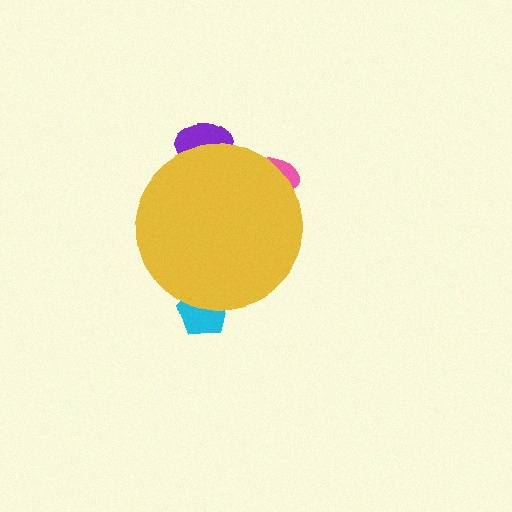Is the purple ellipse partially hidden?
Yes, the purple ellipse is partially hidden behind the yellow circle.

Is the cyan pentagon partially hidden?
Yes, the cyan pentagon is partially hidden behind the yellow circle.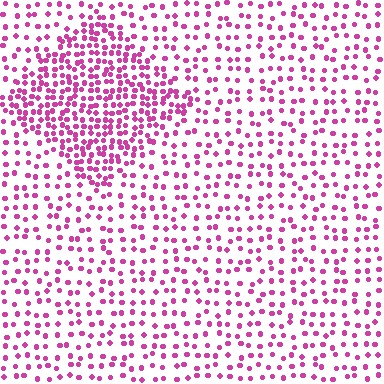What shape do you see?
I see a diamond.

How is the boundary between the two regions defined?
The boundary is defined by a change in element density (approximately 2.2x ratio). All elements are the same color, size, and shape.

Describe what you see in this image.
The image contains small magenta elements arranged at two different densities. A diamond-shaped region is visible where the elements are more densely packed than the surrounding area.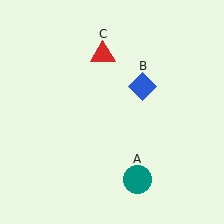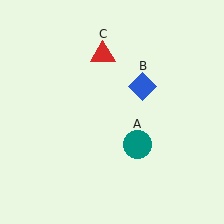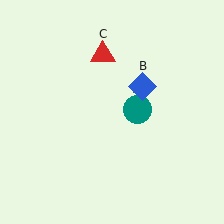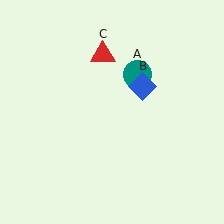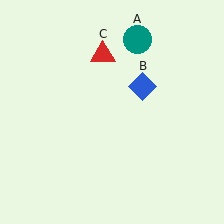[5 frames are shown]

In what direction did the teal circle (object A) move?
The teal circle (object A) moved up.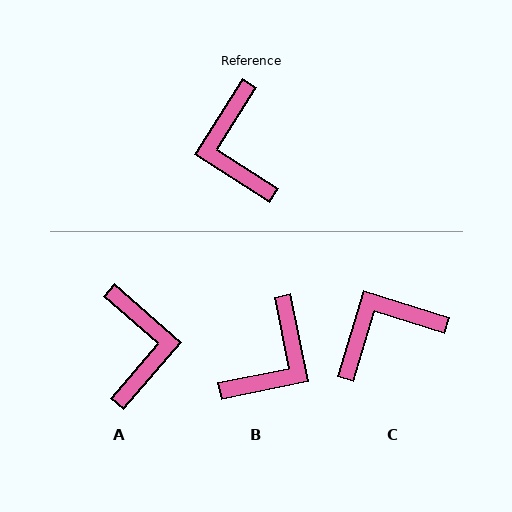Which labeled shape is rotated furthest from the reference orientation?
A, about 171 degrees away.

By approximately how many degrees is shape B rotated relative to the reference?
Approximately 134 degrees counter-clockwise.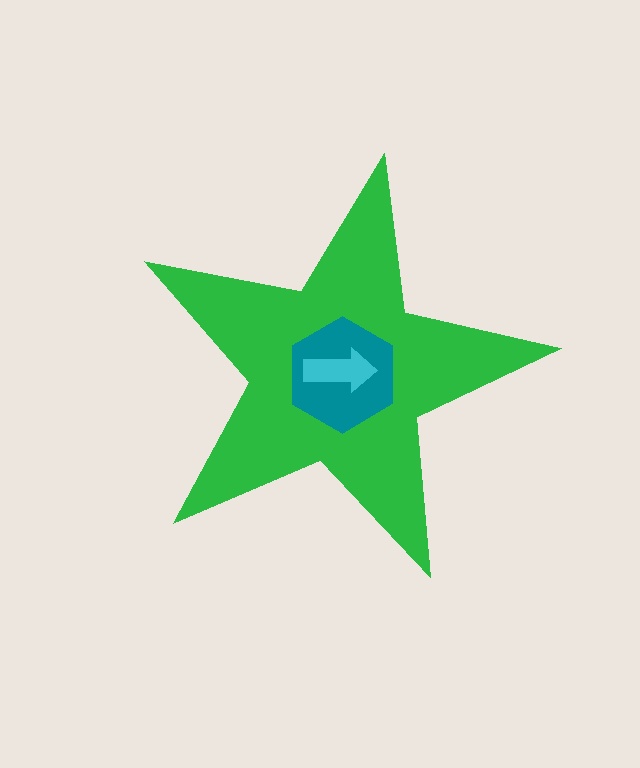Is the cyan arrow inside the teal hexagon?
Yes.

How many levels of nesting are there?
3.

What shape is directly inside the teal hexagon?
The cyan arrow.